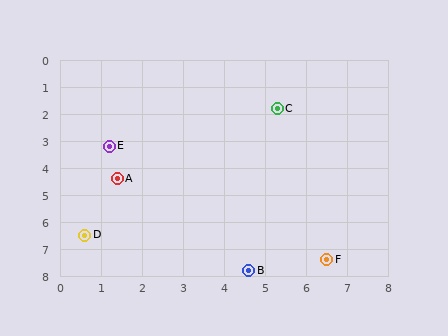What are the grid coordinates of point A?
Point A is at approximately (1.4, 4.4).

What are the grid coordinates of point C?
Point C is at approximately (5.3, 1.8).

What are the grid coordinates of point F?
Point F is at approximately (6.5, 7.4).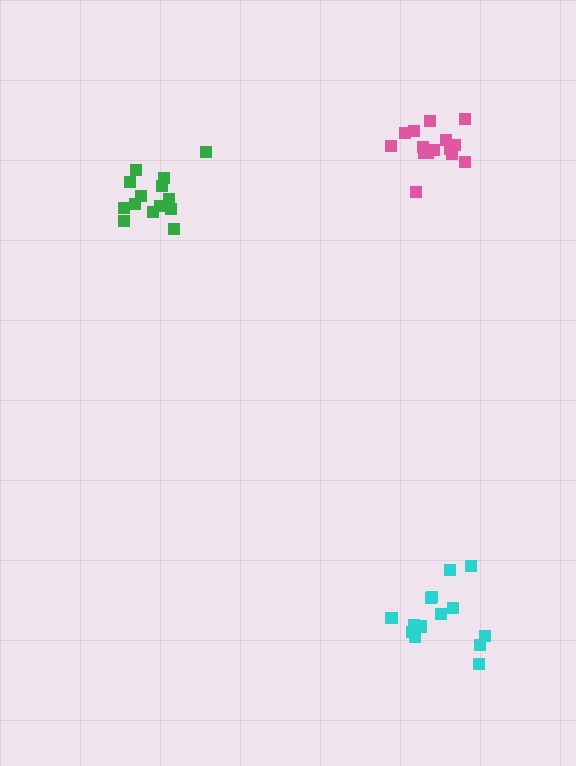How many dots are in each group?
Group 1: 14 dots, Group 2: 14 dots, Group 3: 15 dots (43 total).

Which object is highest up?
The pink cluster is topmost.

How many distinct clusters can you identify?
There are 3 distinct clusters.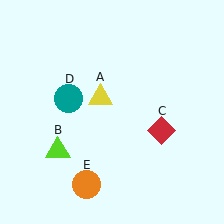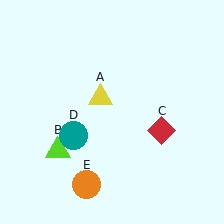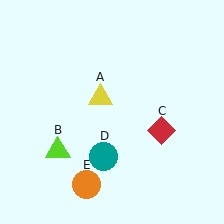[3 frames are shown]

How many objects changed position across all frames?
1 object changed position: teal circle (object D).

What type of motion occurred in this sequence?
The teal circle (object D) rotated counterclockwise around the center of the scene.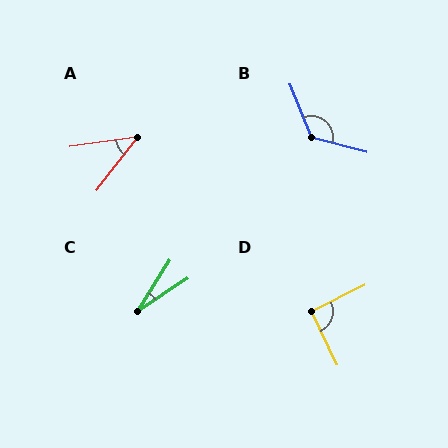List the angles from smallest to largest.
C (24°), A (44°), D (91°), B (126°).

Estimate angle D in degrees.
Approximately 91 degrees.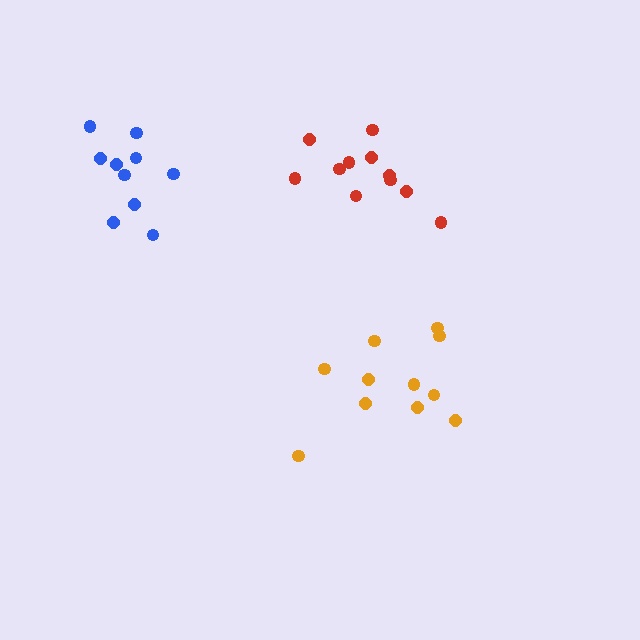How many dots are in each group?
Group 1: 11 dots, Group 2: 10 dots, Group 3: 11 dots (32 total).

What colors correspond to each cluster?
The clusters are colored: red, blue, orange.